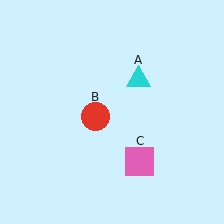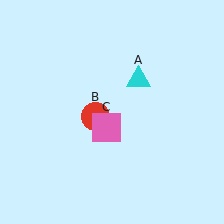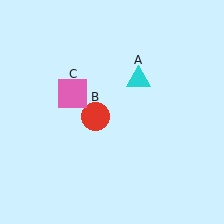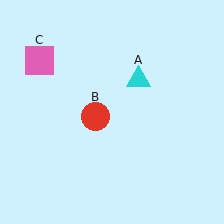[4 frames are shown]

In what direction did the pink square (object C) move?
The pink square (object C) moved up and to the left.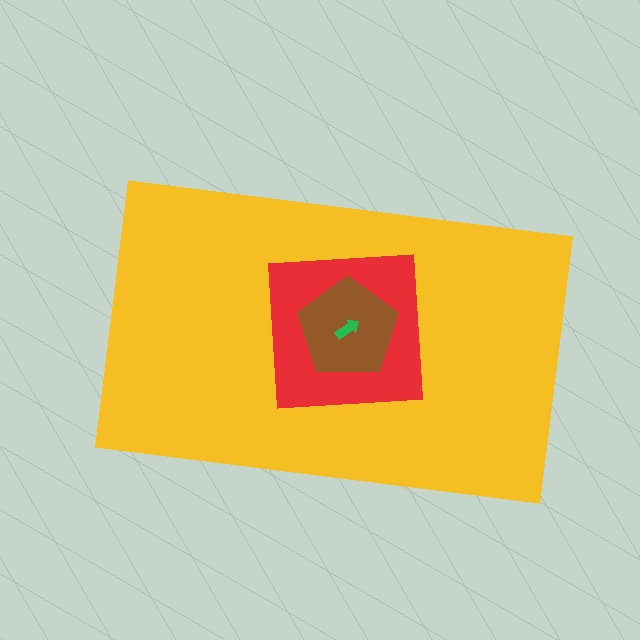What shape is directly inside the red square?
The brown pentagon.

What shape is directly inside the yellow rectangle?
The red square.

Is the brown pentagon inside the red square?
Yes.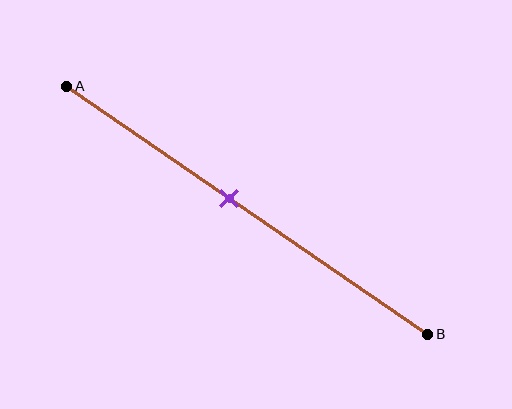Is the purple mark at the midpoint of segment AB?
No, the mark is at about 45% from A, not at the 50% midpoint.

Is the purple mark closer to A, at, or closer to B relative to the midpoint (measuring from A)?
The purple mark is closer to point A than the midpoint of segment AB.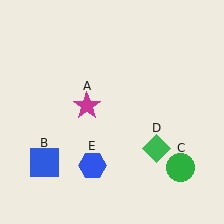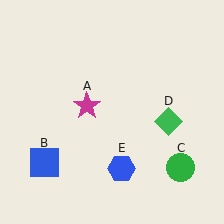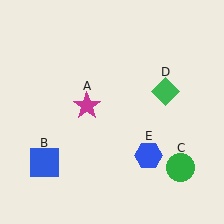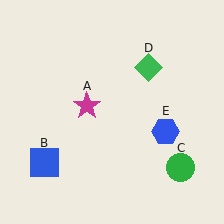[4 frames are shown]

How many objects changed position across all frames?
2 objects changed position: green diamond (object D), blue hexagon (object E).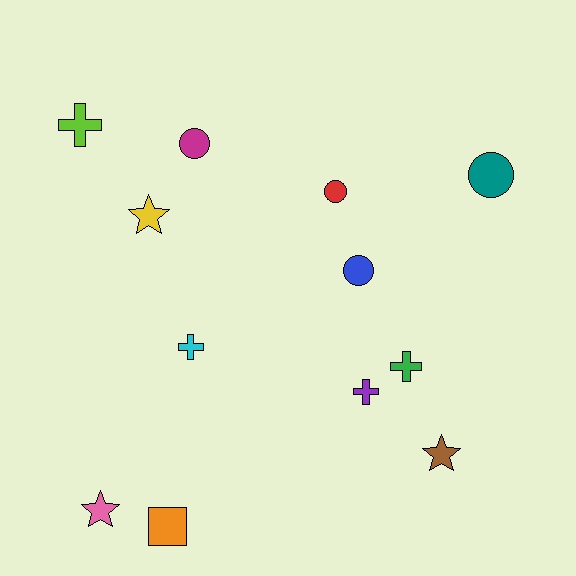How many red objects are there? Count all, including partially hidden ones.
There is 1 red object.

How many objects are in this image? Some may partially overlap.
There are 12 objects.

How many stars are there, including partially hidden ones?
There are 3 stars.